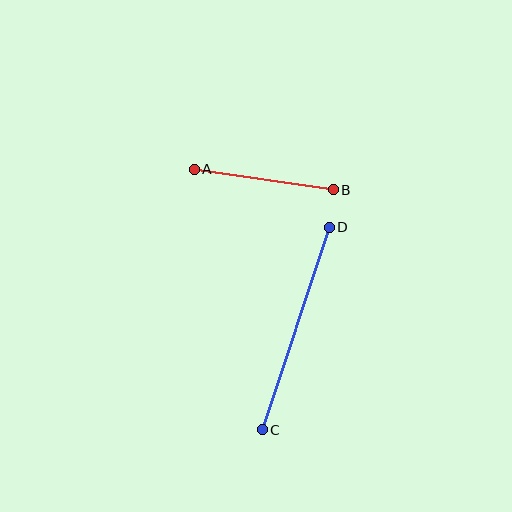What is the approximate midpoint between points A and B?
The midpoint is at approximately (264, 180) pixels.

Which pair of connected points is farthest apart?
Points C and D are farthest apart.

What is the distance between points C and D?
The distance is approximately 213 pixels.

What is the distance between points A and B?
The distance is approximately 141 pixels.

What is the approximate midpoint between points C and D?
The midpoint is at approximately (296, 328) pixels.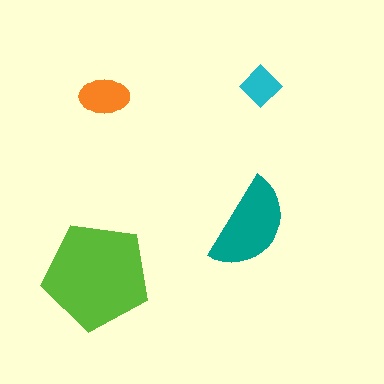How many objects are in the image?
There are 4 objects in the image.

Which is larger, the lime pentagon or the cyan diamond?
The lime pentagon.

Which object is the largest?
The lime pentagon.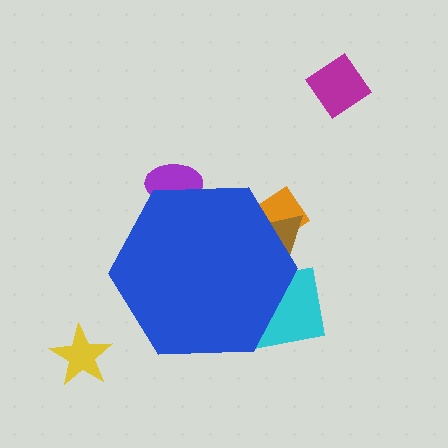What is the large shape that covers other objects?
A blue hexagon.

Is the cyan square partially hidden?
Yes, the cyan square is partially hidden behind the blue hexagon.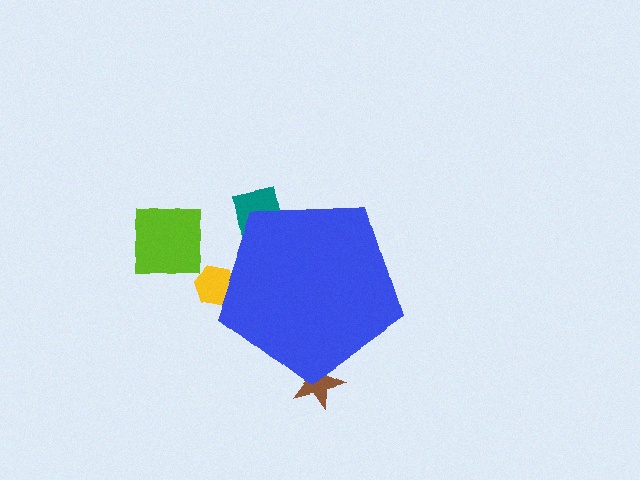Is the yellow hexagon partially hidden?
Yes, the yellow hexagon is partially hidden behind the blue pentagon.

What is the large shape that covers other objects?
A blue pentagon.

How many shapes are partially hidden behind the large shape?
3 shapes are partially hidden.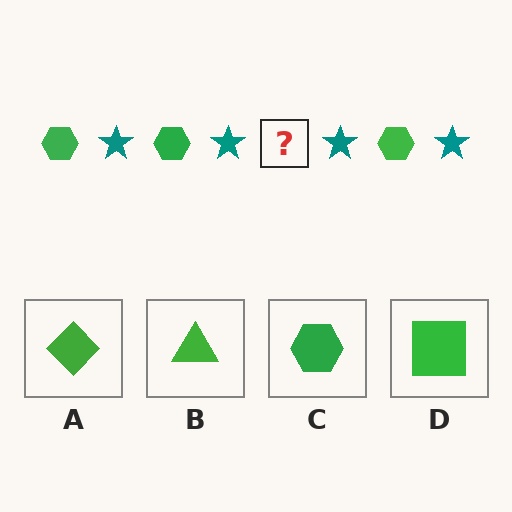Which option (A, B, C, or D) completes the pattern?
C.